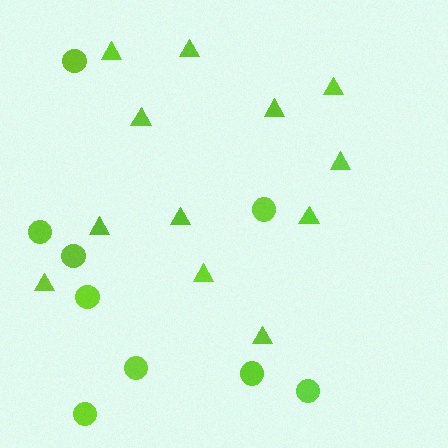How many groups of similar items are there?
There are 2 groups: one group of triangles (12) and one group of circles (9).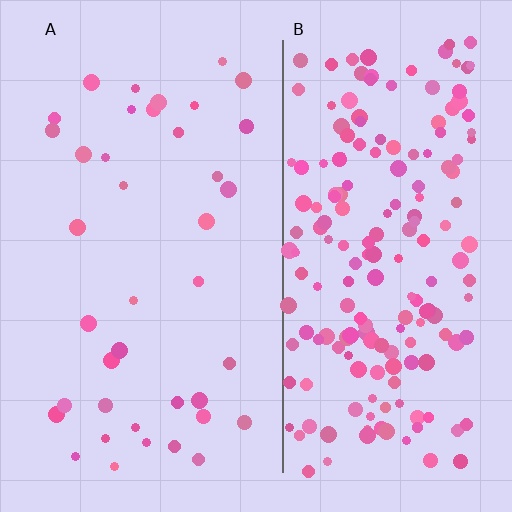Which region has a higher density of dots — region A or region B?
B (the right).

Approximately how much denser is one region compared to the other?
Approximately 4.8× — region B over region A.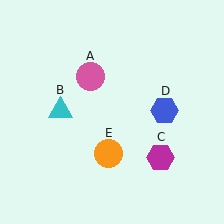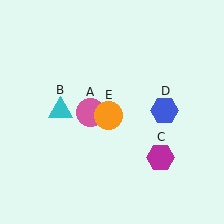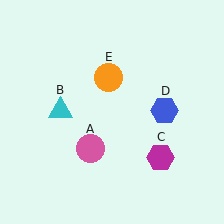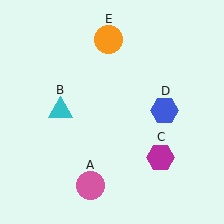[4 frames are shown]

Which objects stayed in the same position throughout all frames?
Cyan triangle (object B) and magenta hexagon (object C) and blue hexagon (object D) remained stationary.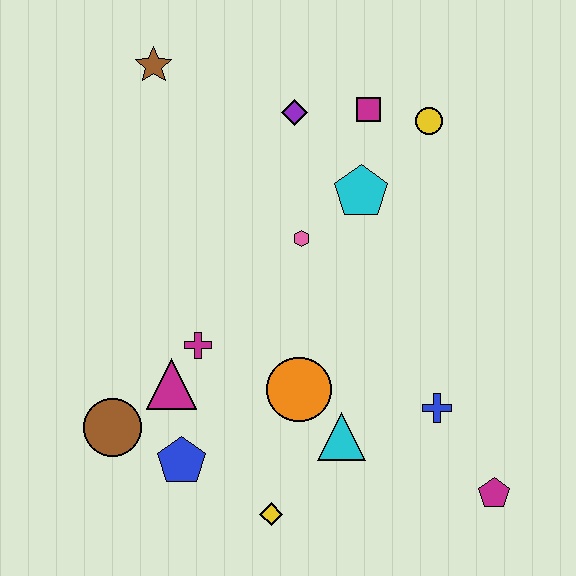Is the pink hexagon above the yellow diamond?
Yes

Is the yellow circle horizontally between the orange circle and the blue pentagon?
No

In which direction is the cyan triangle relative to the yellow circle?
The cyan triangle is below the yellow circle.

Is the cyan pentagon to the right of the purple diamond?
Yes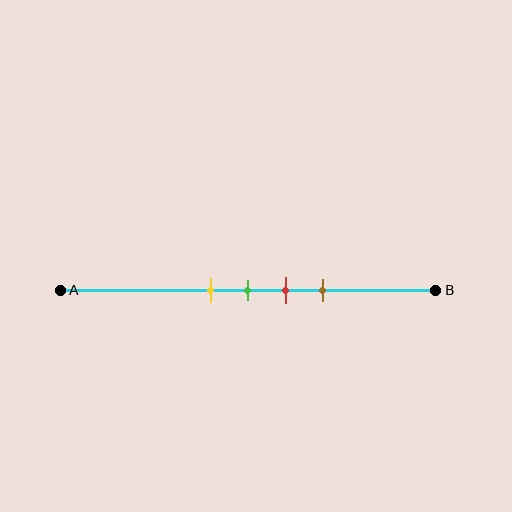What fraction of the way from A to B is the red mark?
The red mark is approximately 60% (0.6) of the way from A to B.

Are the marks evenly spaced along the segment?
Yes, the marks are approximately evenly spaced.